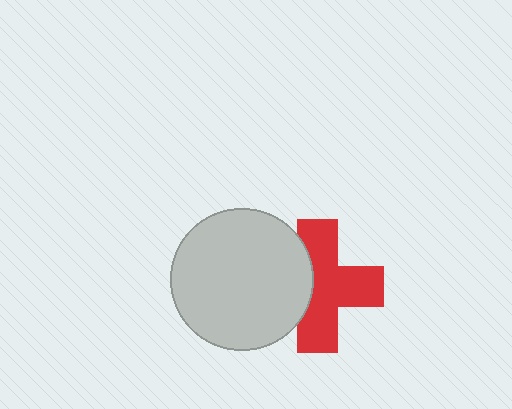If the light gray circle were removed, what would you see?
You would see the complete red cross.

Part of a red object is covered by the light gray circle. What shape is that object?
It is a cross.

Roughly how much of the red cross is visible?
Most of it is visible (roughly 67%).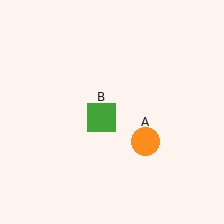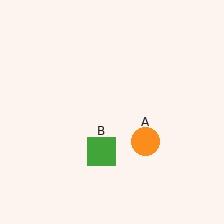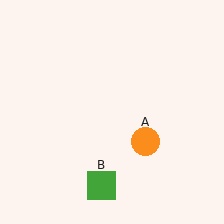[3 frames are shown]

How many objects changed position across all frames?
1 object changed position: green square (object B).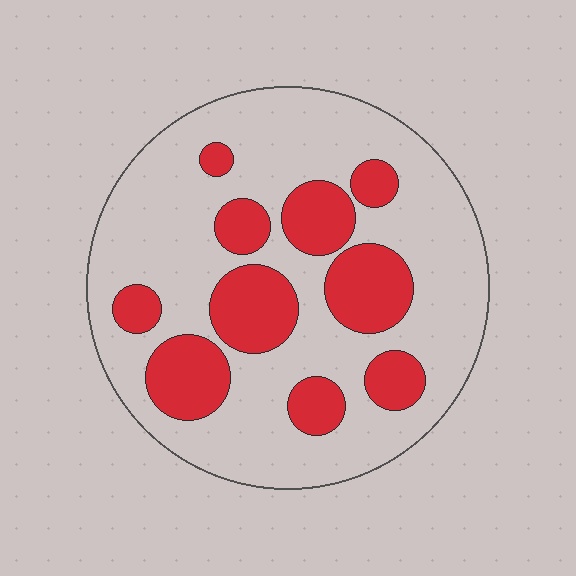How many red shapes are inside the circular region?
10.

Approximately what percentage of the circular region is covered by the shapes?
Approximately 30%.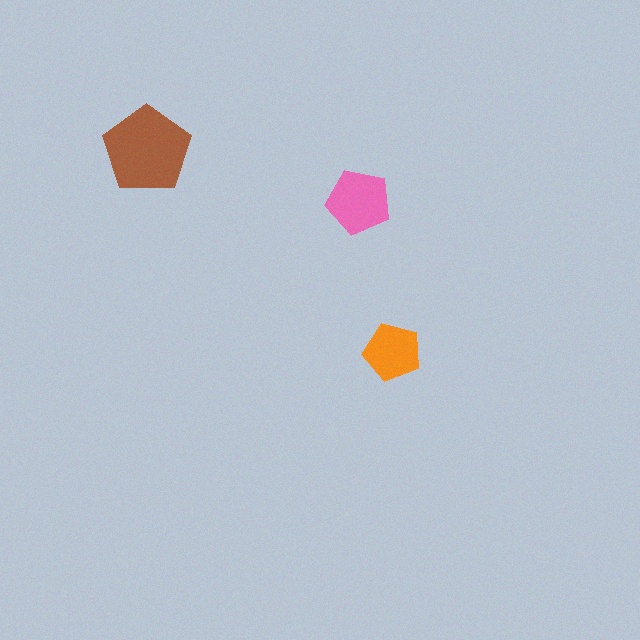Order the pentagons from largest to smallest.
the brown one, the pink one, the orange one.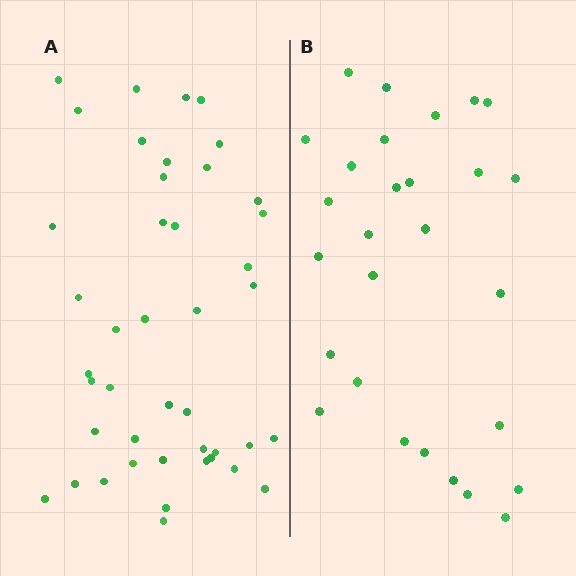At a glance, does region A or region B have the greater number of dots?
Region A (the left region) has more dots.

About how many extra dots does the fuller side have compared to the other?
Region A has approximately 15 more dots than region B.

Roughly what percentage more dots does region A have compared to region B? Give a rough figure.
About 55% more.